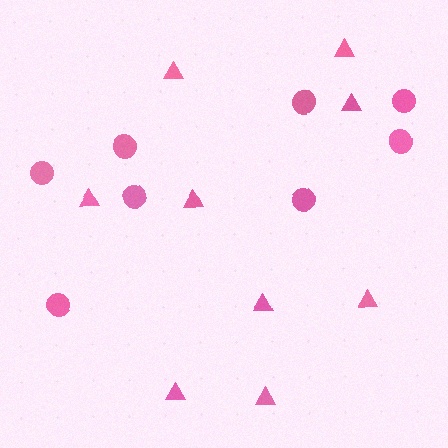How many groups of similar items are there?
There are 2 groups: one group of circles (8) and one group of triangles (9).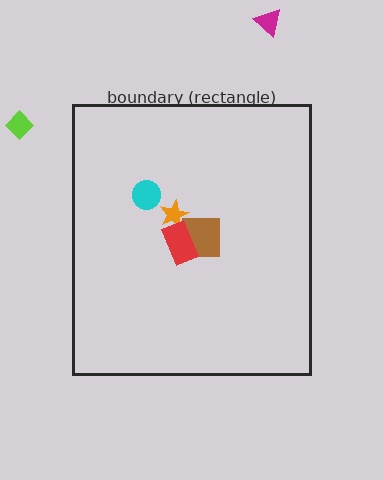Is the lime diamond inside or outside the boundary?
Outside.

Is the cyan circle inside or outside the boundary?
Inside.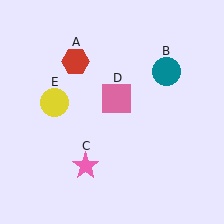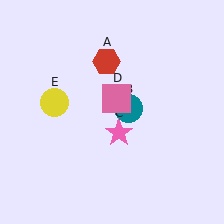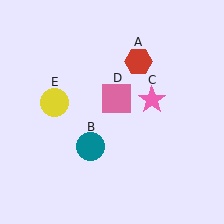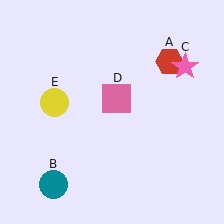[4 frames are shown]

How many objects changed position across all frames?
3 objects changed position: red hexagon (object A), teal circle (object B), pink star (object C).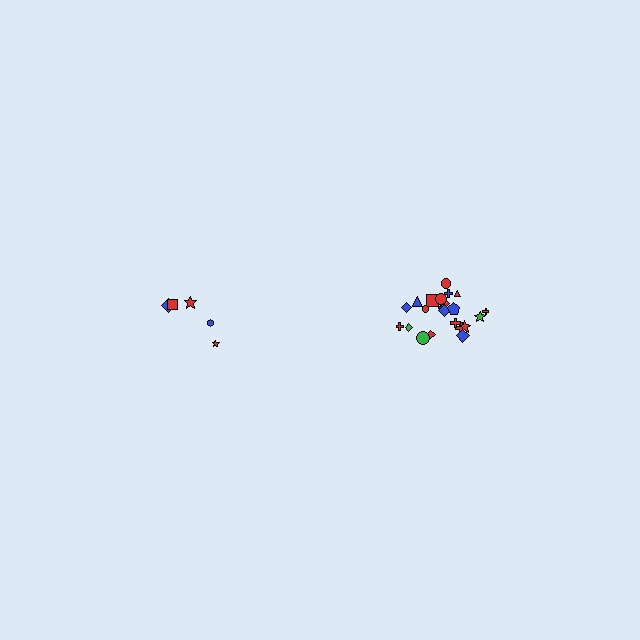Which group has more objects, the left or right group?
The right group.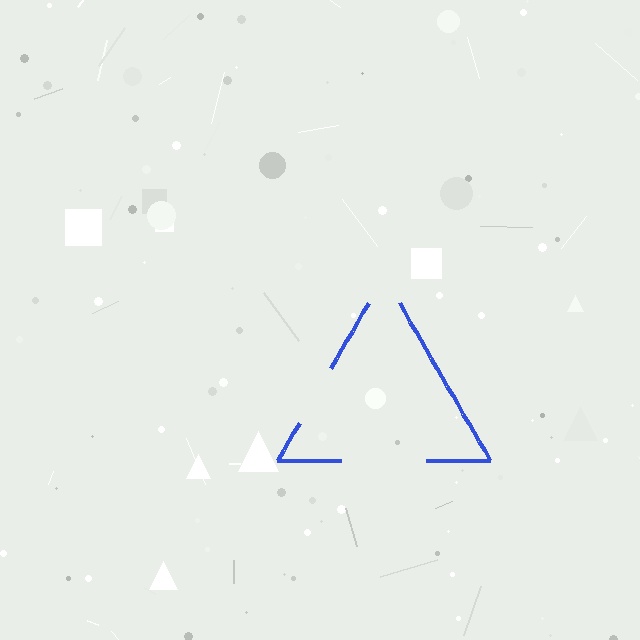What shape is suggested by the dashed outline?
The dashed outline suggests a triangle.